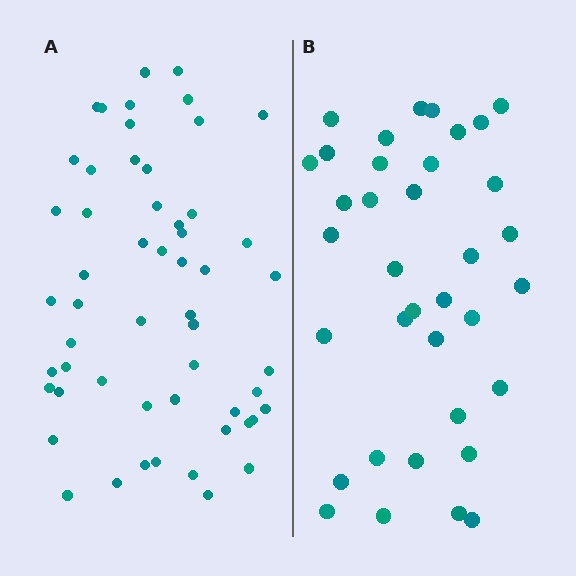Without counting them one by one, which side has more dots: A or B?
Region A (the left region) has more dots.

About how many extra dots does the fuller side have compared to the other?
Region A has approximately 20 more dots than region B.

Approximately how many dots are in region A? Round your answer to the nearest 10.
About 60 dots. (The exact count is 55, which rounds to 60.)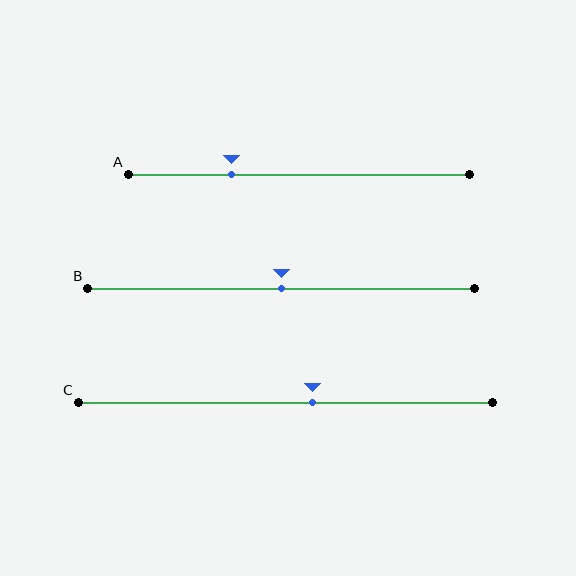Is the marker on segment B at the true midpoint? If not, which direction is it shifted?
Yes, the marker on segment B is at the true midpoint.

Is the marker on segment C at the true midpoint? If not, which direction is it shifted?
No, the marker on segment C is shifted to the right by about 6% of the segment length.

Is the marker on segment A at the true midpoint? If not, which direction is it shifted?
No, the marker on segment A is shifted to the left by about 20% of the segment length.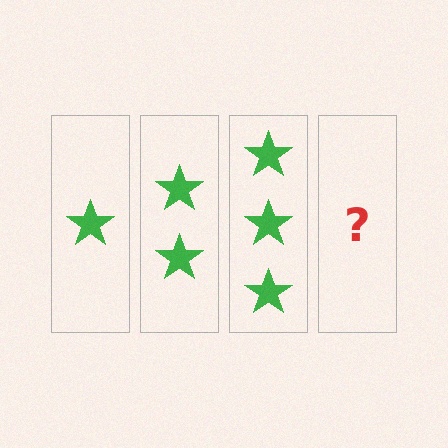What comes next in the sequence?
The next element should be 4 stars.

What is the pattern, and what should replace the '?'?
The pattern is that each step adds one more star. The '?' should be 4 stars.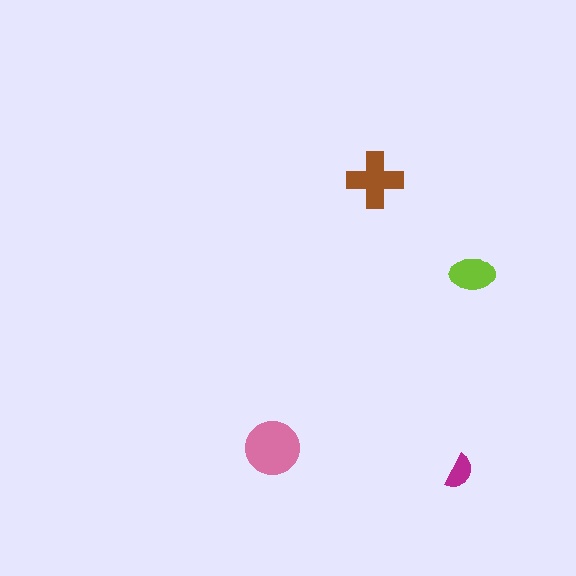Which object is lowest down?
The magenta semicircle is bottommost.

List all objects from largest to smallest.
The pink circle, the brown cross, the lime ellipse, the magenta semicircle.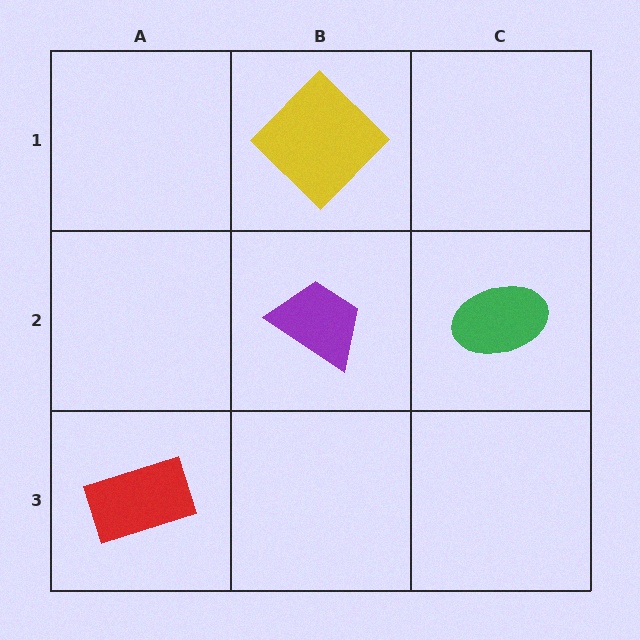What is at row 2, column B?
A purple trapezoid.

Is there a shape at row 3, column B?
No, that cell is empty.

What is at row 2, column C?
A green ellipse.